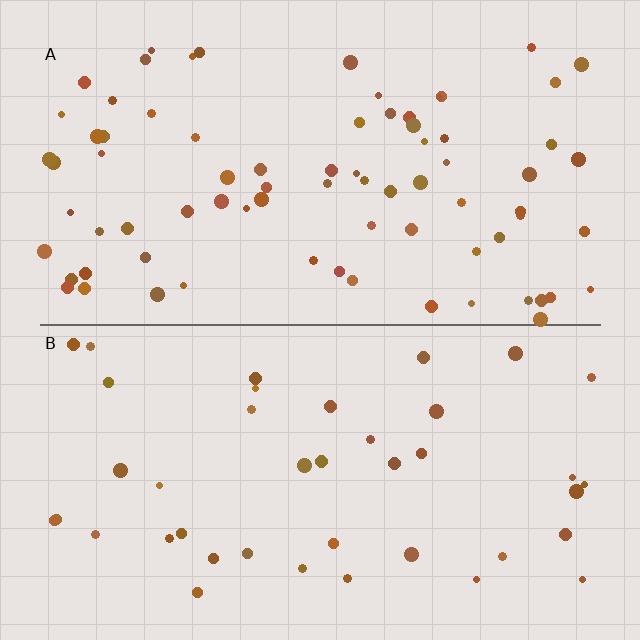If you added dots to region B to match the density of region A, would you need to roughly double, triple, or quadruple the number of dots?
Approximately double.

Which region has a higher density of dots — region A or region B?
A (the top).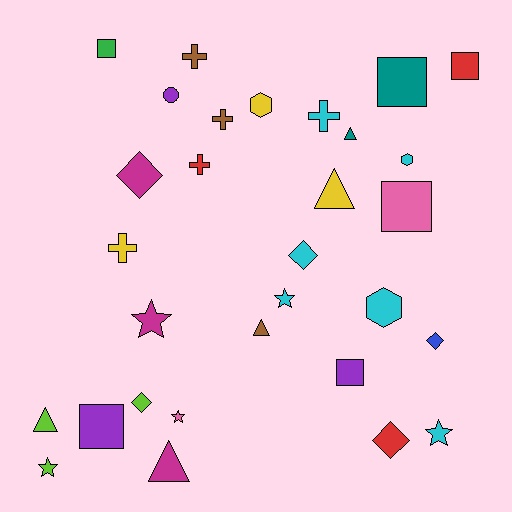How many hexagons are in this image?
There are 3 hexagons.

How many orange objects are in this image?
There are no orange objects.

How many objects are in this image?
There are 30 objects.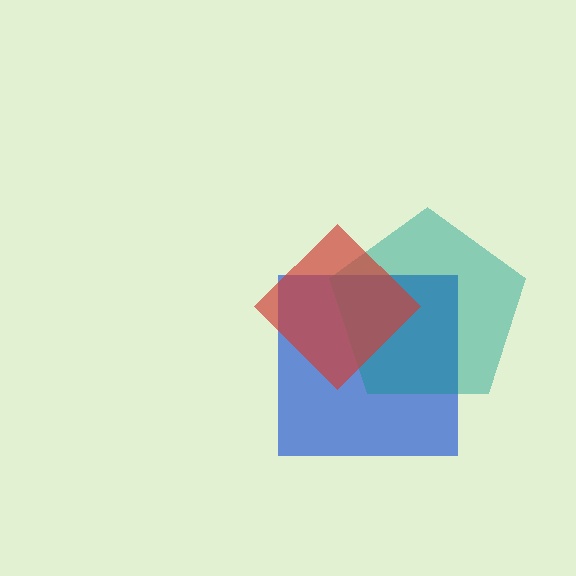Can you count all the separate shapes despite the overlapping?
Yes, there are 3 separate shapes.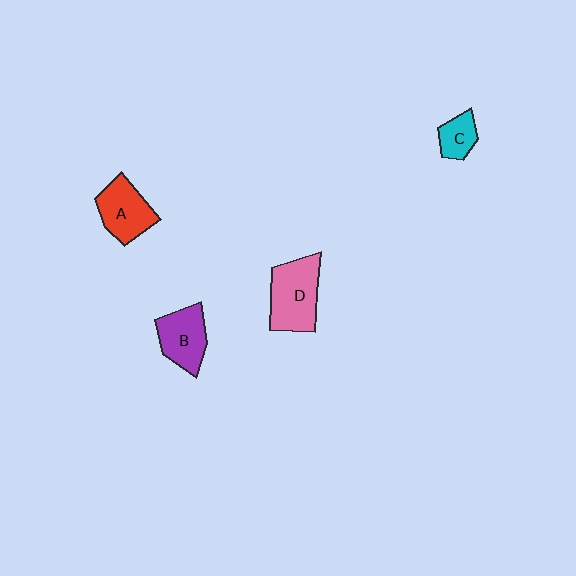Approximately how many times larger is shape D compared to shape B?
Approximately 1.3 times.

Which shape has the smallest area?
Shape C (cyan).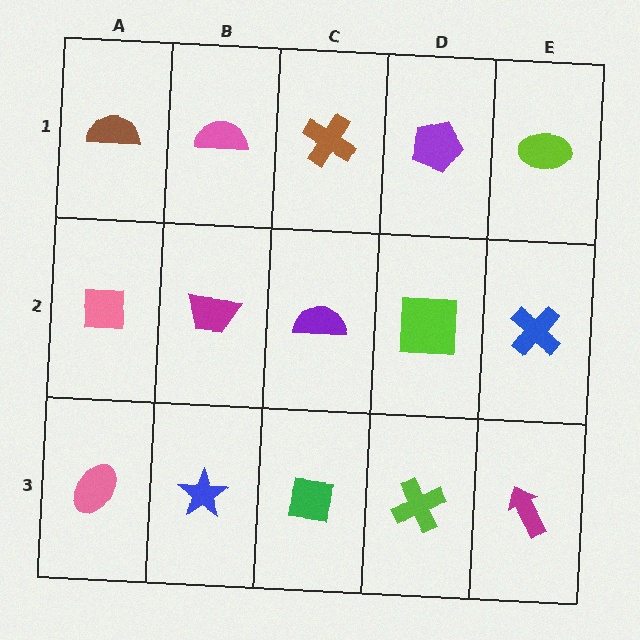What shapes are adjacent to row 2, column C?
A brown cross (row 1, column C), a green square (row 3, column C), a magenta trapezoid (row 2, column B), a lime square (row 2, column D).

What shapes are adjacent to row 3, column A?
A pink square (row 2, column A), a blue star (row 3, column B).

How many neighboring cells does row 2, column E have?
3.